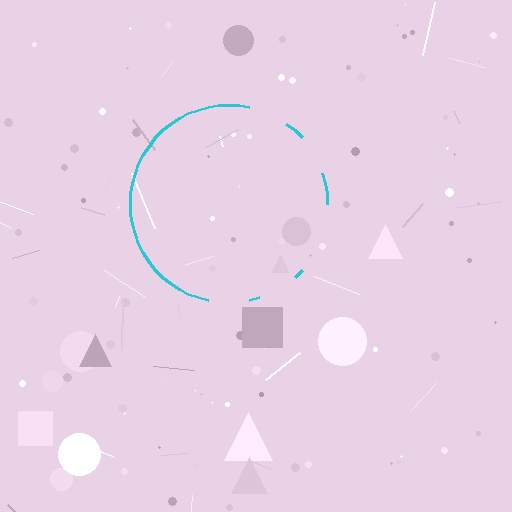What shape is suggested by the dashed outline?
The dashed outline suggests a circle.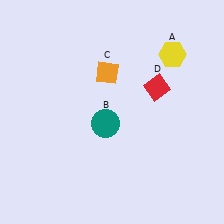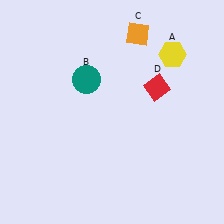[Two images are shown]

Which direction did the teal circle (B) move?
The teal circle (B) moved up.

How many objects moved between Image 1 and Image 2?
2 objects moved between the two images.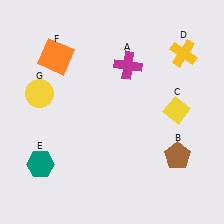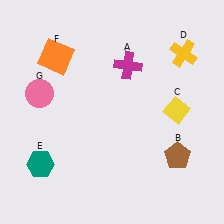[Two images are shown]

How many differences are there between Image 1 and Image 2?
There is 1 difference between the two images.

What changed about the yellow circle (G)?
In Image 1, G is yellow. In Image 2, it changed to pink.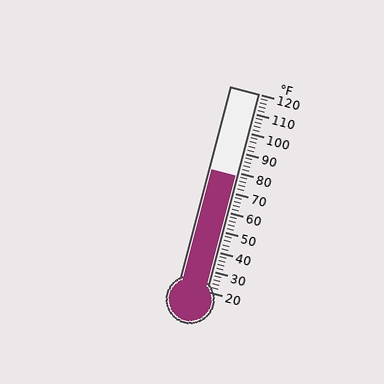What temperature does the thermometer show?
The thermometer shows approximately 78°F.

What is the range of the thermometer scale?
The thermometer scale ranges from 20°F to 120°F.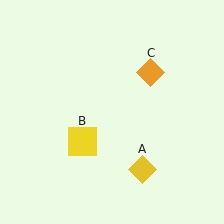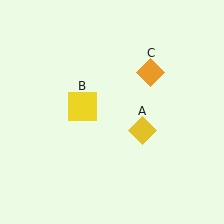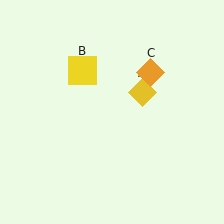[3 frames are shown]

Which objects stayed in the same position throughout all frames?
Orange diamond (object C) remained stationary.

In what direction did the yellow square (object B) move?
The yellow square (object B) moved up.